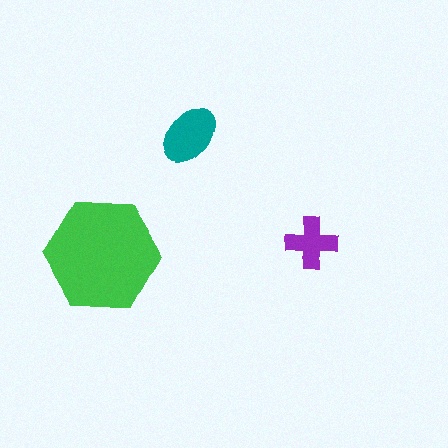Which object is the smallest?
The purple cross.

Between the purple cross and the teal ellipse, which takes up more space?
The teal ellipse.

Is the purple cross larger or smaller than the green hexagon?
Smaller.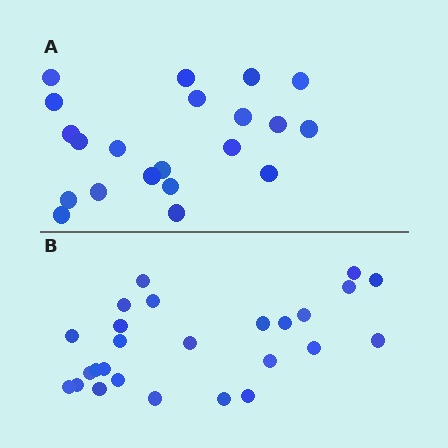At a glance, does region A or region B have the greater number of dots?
Region B (the bottom region) has more dots.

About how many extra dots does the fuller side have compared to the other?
Region B has about 5 more dots than region A.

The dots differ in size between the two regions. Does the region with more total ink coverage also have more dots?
No. Region A has more total ink coverage because its dots are larger, but region B actually contains more individual dots. Total area can be misleading — the number of items is what matters here.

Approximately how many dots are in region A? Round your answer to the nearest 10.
About 20 dots. (The exact count is 21, which rounds to 20.)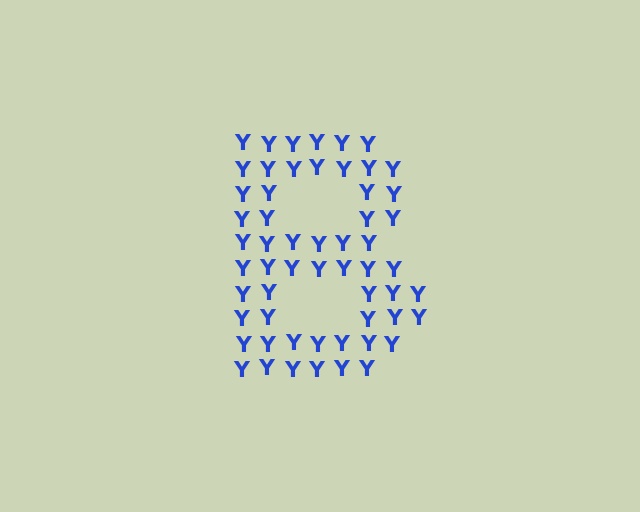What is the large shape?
The large shape is the letter B.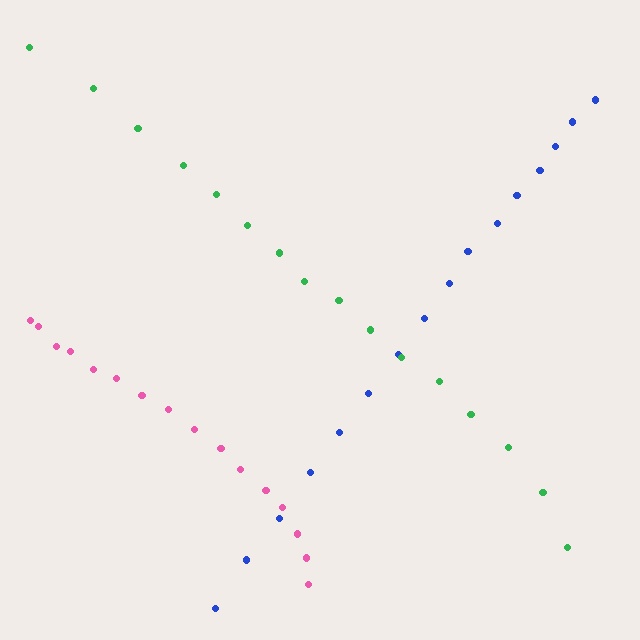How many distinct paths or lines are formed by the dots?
There are 3 distinct paths.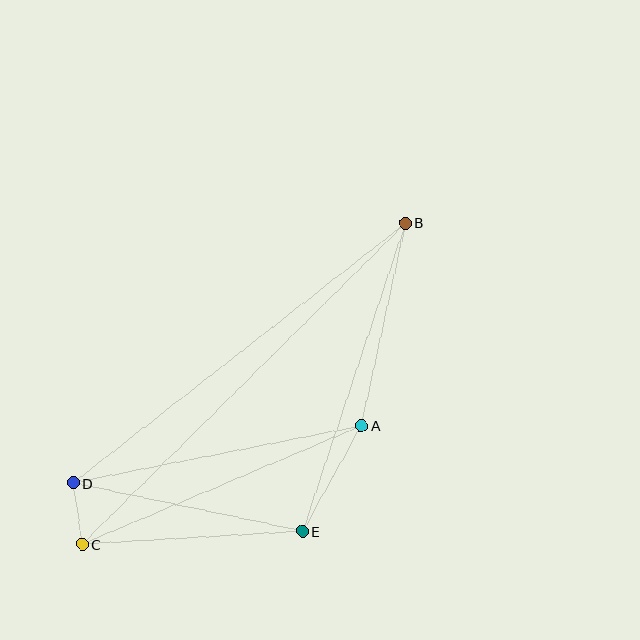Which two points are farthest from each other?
Points B and C are farthest from each other.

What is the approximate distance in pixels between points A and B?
The distance between A and B is approximately 208 pixels.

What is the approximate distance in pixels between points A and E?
The distance between A and E is approximately 121 pixels.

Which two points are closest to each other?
Points C and D are closest to each other.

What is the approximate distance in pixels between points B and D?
The distance between B and D is approximately 422 pixels.